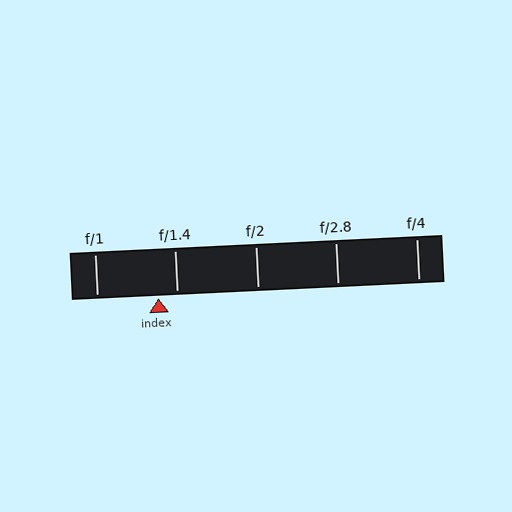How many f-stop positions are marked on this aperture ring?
There are 5 f-stop positions marked.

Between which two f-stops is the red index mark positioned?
The index mark is between f/1 and f/1.4.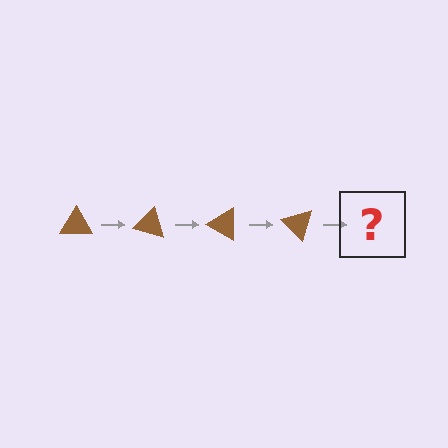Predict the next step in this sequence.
The next step is a brown triangle rotated 60 degrees.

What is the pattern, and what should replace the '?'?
The pattern is that the triangle rotates 15 degrees each step. The '?' should be a brown triangle rotated 60 degrees.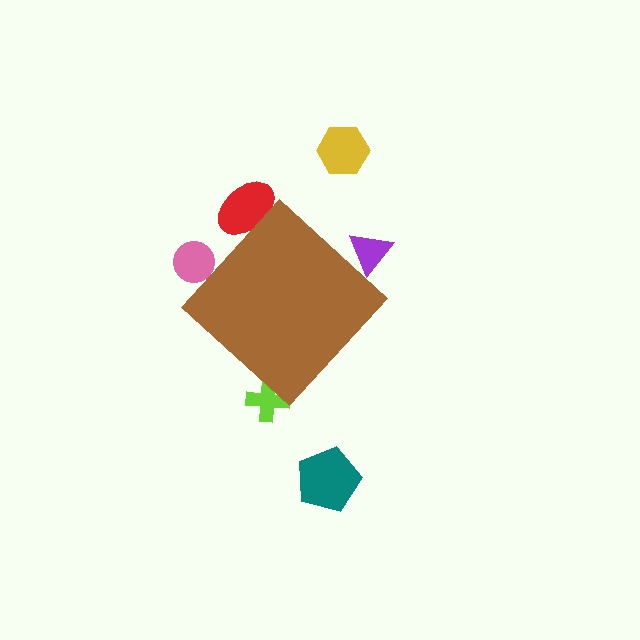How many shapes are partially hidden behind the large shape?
4 shapes are partially hidden.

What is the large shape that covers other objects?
A brown diamond.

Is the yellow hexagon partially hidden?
No, the yellow hexagon is fully visible.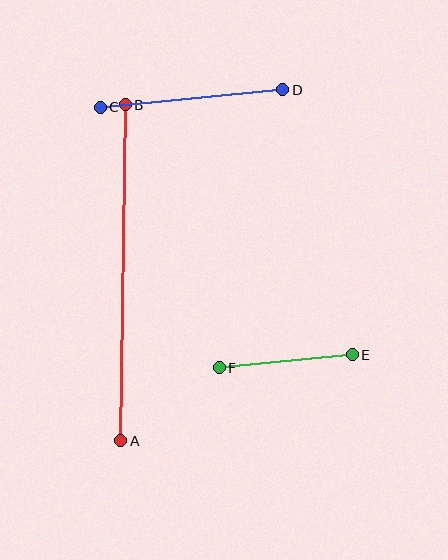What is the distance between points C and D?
The distance is approximately 184 pixels.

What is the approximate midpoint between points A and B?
The midpoint is at approximately (123, 273) pixels.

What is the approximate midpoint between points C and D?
The midpoint is at approximately (192, 98) pixels.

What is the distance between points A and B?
The distance is approximately 336 pixels.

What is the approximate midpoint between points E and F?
The midpoint is at approximately (286, 361) pixels.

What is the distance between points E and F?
The distance is approximately 133 pixels.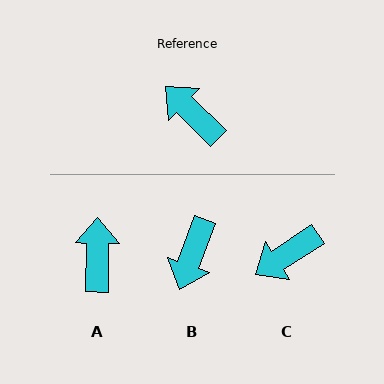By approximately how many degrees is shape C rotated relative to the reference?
Approximately 78 degrees counter-clockwise.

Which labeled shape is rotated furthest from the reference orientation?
B, about 114 degrees away.